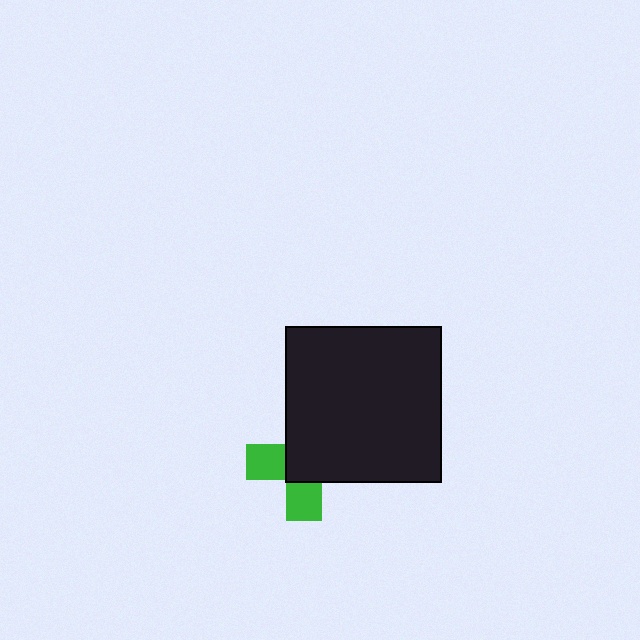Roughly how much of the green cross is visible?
A small part of it is visible (roughly 39%).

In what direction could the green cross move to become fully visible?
The green cross could move toward the lower-left. That would shift it out from behind the black square entirely.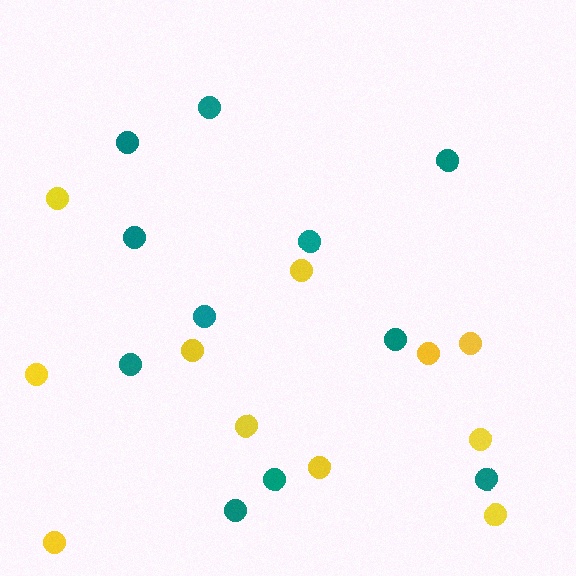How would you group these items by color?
There are 2 groups: one group of teal circles (11) and one group of yellow circles (11).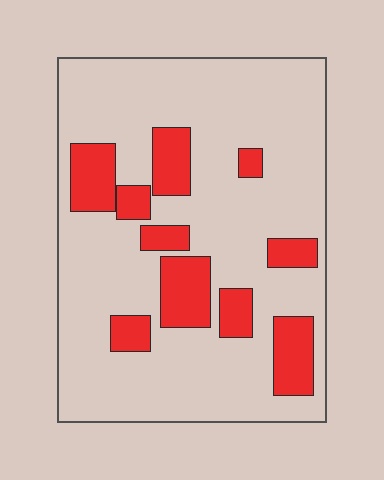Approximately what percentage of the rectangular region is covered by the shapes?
Approximately 20%.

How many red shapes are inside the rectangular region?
10.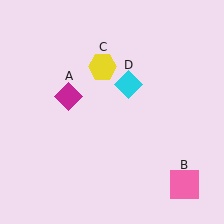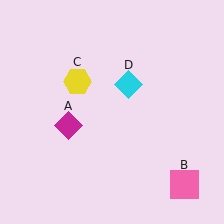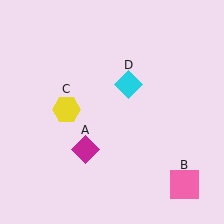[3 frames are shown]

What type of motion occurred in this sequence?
The magenta diamond (object A), yellow hexagon (object C) rotated counterclockwise around the center of the scene.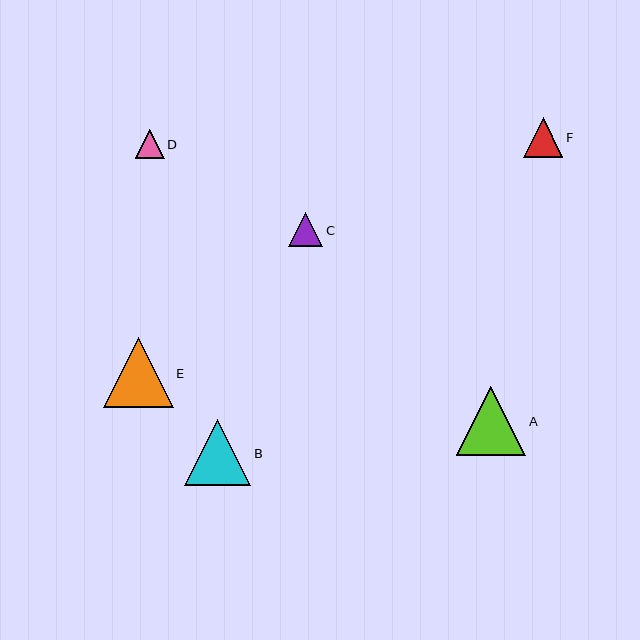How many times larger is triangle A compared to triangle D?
Triangle A is approximately 2.4 times the size of triangle D.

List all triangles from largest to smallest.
From largest to smallest: E, A, B, F, C, D.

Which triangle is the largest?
Triangle E is the largest with a size of approximately 70 pixels.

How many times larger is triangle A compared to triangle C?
Triangle A is approximately 2.0 times the size of triangle C.